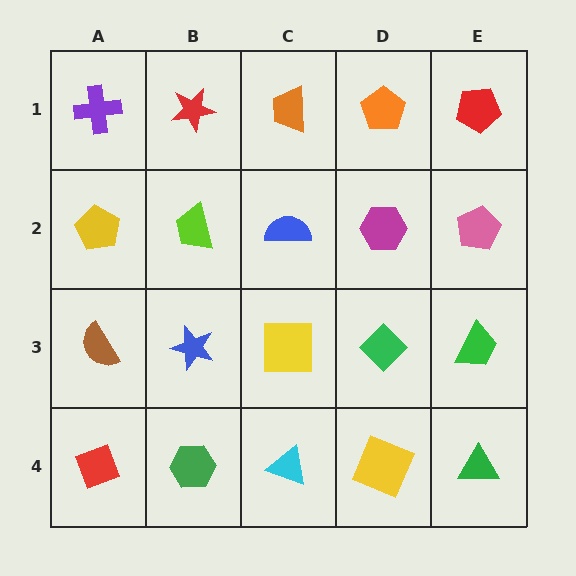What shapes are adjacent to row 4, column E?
A green trapezoid (row 3, column E), a yellow square (row 4, column D).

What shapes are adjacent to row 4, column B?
A blue star (row 3, column B), a red diamond (row 4, column A), a cyan triangle (row 4, column C).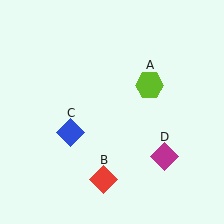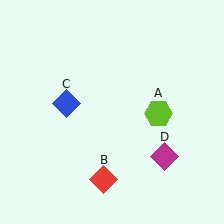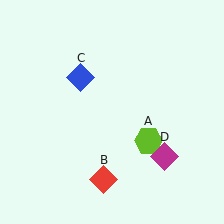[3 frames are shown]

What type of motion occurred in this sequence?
The lime hexagon (object A), blue diamond (object C) rotated clockwise around the center of the scene.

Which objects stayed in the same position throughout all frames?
Red diamond (object B) and magenta diamond (object D) remained stationary.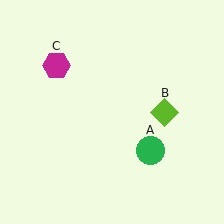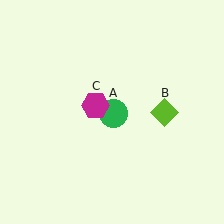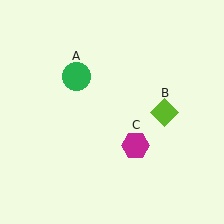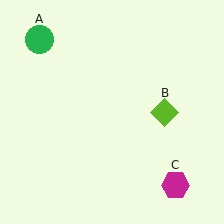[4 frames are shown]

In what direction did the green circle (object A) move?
The green circle (object A) moved up and to the left.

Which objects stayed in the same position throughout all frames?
Lime diamond (object B) remained stationary.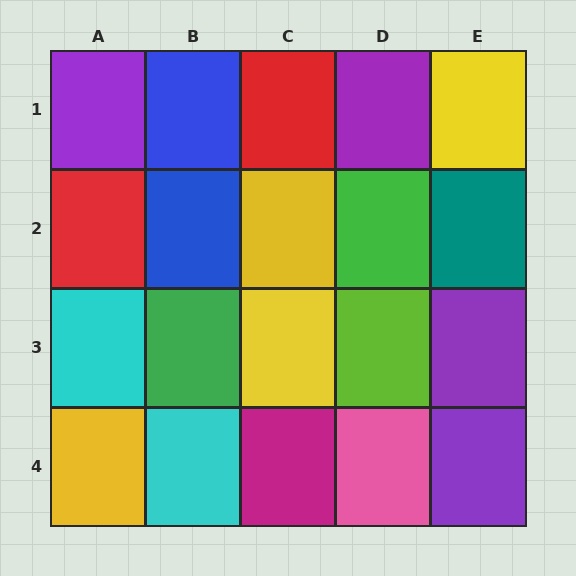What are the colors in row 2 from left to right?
Red, blue, yellow, green, teal.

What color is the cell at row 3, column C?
Yellow.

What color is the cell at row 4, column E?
Purple.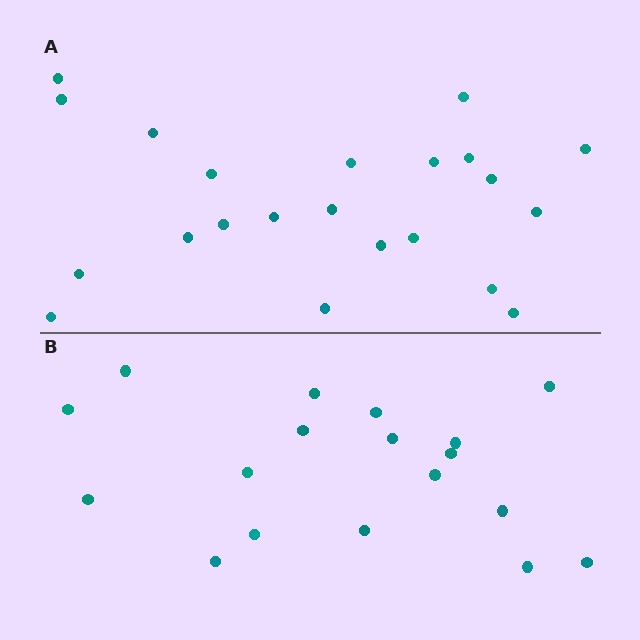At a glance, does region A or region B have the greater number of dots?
Region A (the top region) has more dots.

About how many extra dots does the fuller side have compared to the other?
Region A has about 4 more dots than region B.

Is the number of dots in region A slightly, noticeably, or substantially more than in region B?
Region A has only slightly more — the two regions are fairly close. The ratio is roughly 1.2 to 1.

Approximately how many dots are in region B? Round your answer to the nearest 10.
About 20 dots. (The exact count is 18, which rounds to 20.)